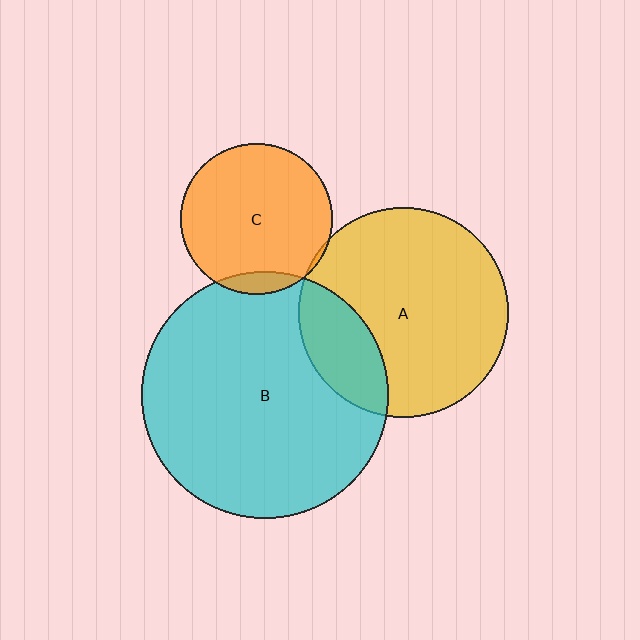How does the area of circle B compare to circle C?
Approximately 2.7 times.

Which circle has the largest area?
Circle B (cyan).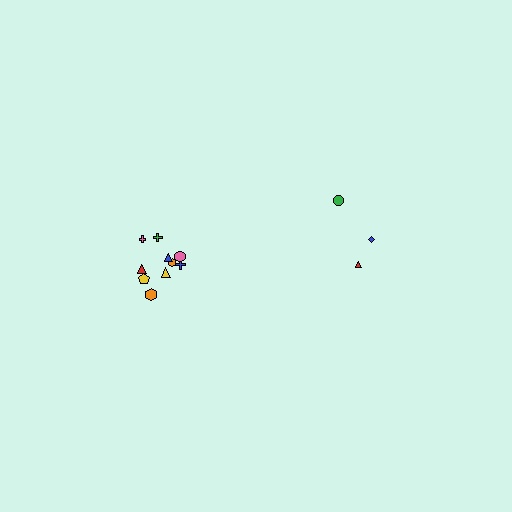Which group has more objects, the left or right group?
The left group.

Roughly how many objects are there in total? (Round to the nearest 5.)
Roughly 15 objects in total.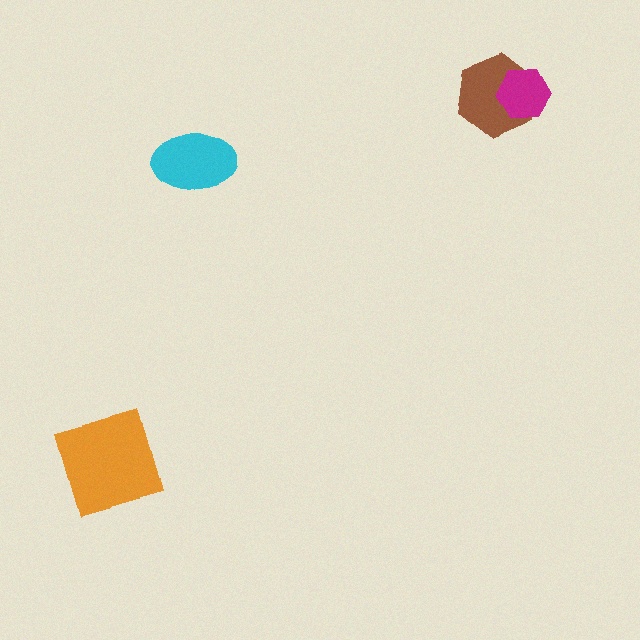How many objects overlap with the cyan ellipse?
0 objects overlap with the cyan ellipse.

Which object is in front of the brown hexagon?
The magenta hexagon is in front of the brown hexagon.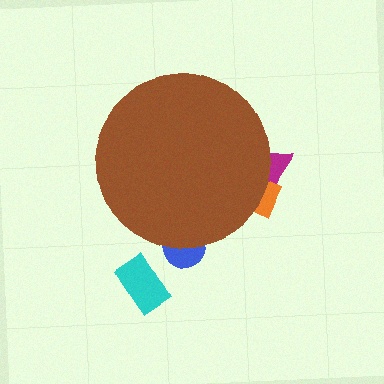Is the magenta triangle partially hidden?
Yes, the magenta triangle is partially hidden behind the brown circle.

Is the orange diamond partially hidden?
Yes, the orange diamond is partially hidden behind the brown circle.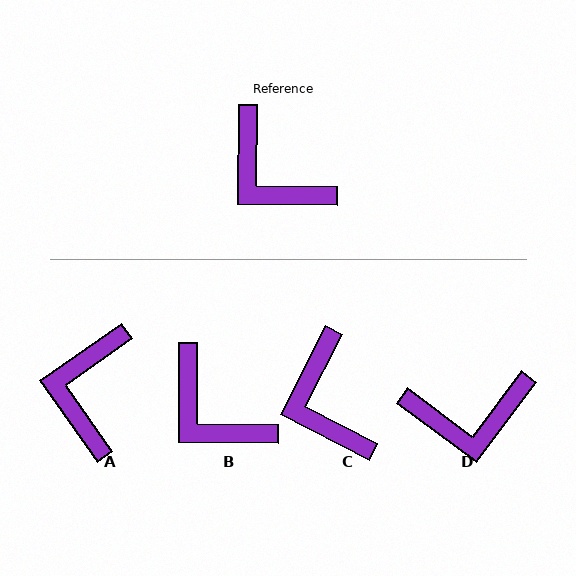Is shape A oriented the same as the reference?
No, it is off by about 54 degrees.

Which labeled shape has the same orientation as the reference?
B.